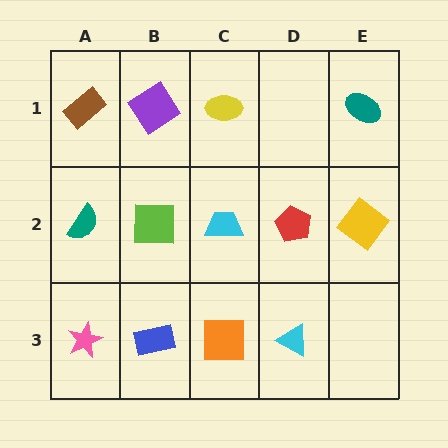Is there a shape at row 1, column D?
No, that cell is empty.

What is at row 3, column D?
A cyan triangle.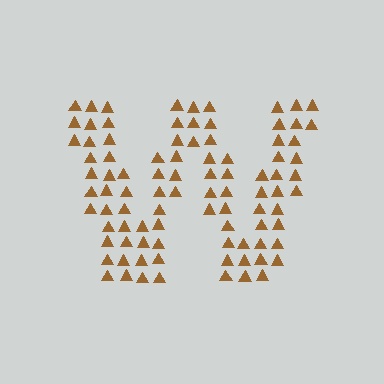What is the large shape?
The large shape is the letter W.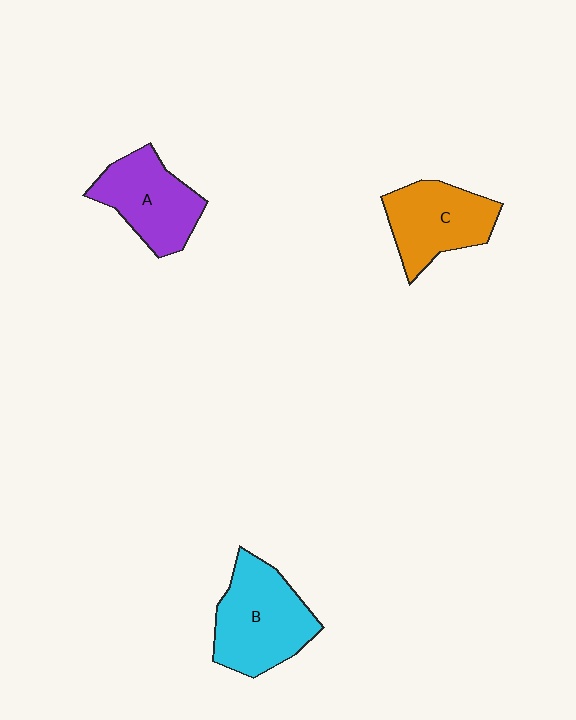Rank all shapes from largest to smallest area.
From largest to smallest: B (cyan), A (purple), C (orange).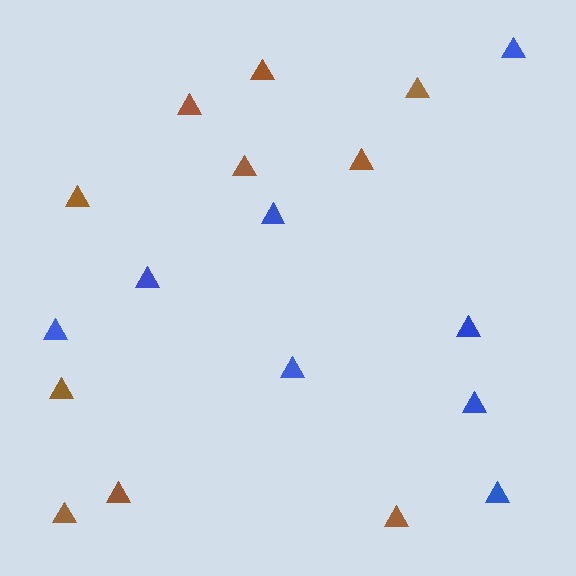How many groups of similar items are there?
There are 2 groups: one group of blue triangles (8) and one group of brown triangles (10).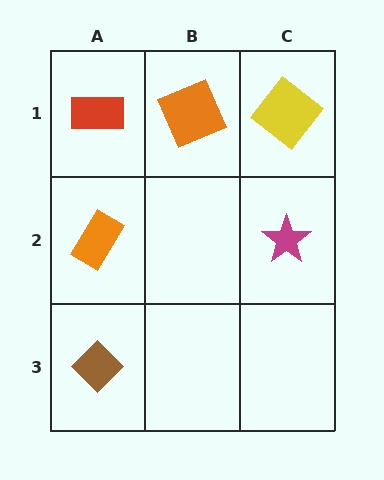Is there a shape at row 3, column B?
No, that cell is empty.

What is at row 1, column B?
An orange square.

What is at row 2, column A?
An orange rectangle.